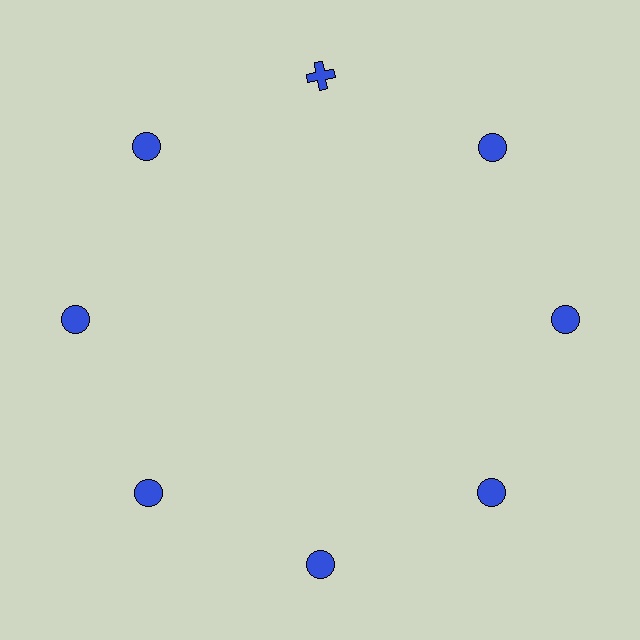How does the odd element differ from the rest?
It has a different shape: cross instead of circle.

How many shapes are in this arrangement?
There are 8 shapes arranged in a ring pattern.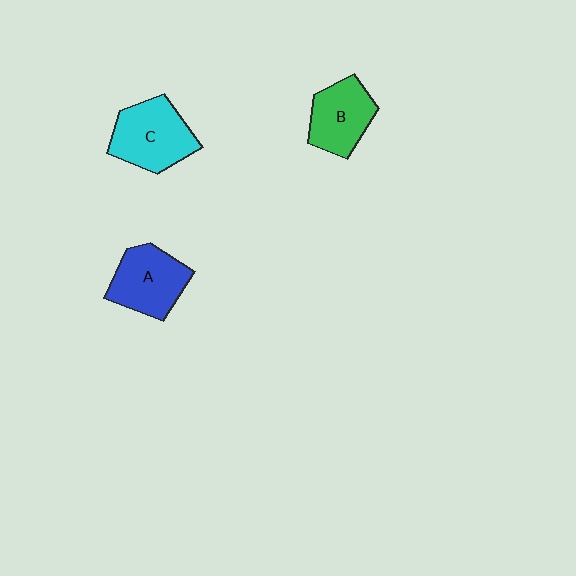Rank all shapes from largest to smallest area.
From largest to smallest: C (cyan), A (blue), B (green).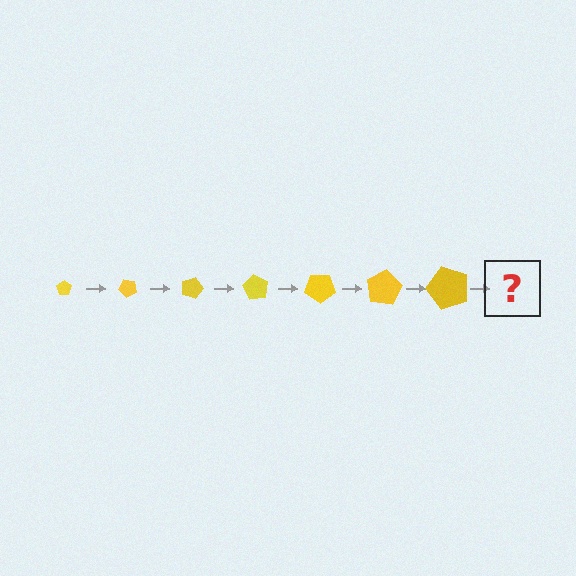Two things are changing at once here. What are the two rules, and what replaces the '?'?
The two rules are that the pentagon grows larger each step and it rotates 45 degrees each step. The '?' should be a pentagon, larger than the previous one and rotated 315 degrees from the start.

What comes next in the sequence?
The next element should be a pentagon, larger than the previous one and rotated 315 degrees from the start.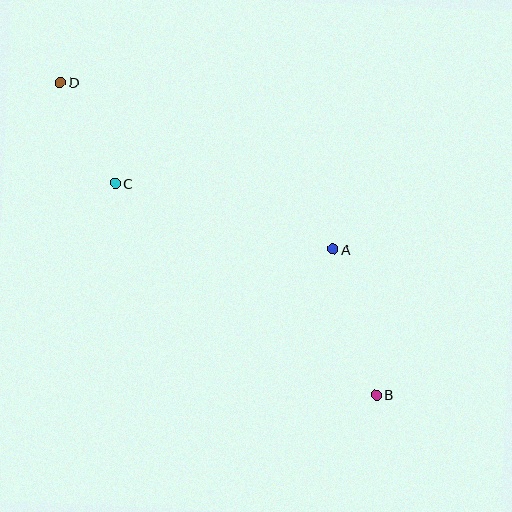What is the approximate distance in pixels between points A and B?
The distance between A and B is approximately 152 pixels.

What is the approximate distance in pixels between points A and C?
The distance between A and C is approximately 227 pixels.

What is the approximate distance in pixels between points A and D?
The distance between A and D is approximately 320 pixels.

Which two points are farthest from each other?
Points B and D are farthest from each other.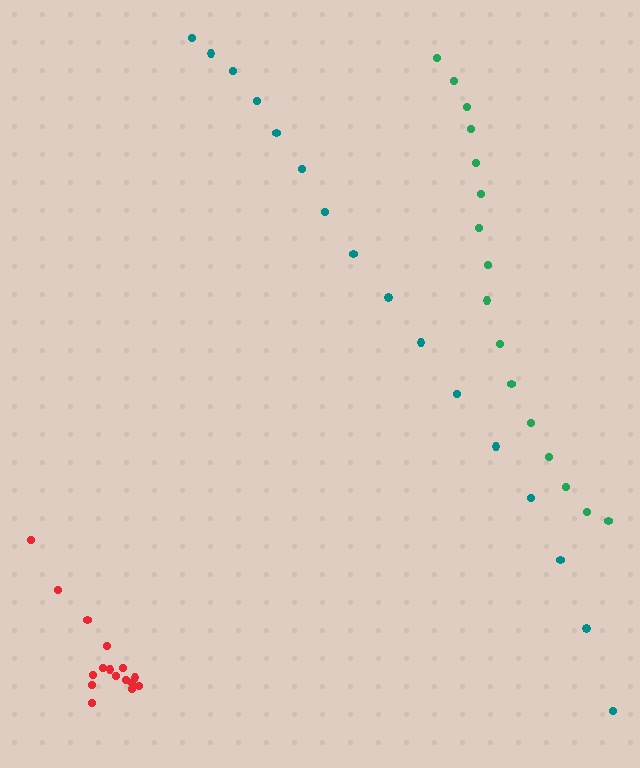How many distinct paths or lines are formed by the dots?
There are 3 distinct paths.